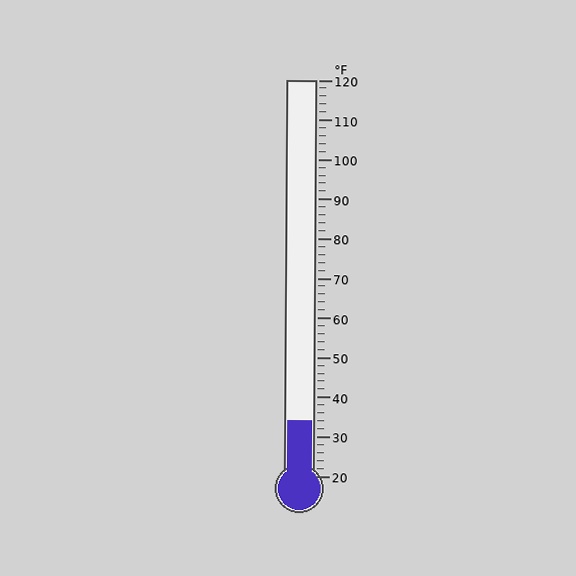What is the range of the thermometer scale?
The thermometer scale ranges from 20°F to 120°F.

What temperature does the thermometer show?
The thermometer shows approximately 34°F.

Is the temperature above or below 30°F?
The temperature is above 30°F.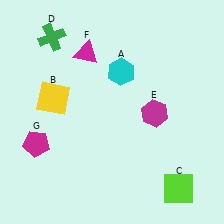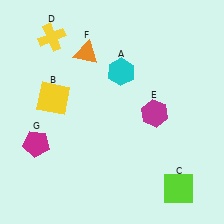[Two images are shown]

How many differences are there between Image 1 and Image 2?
There are 2 differences between the two images.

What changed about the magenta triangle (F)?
In Image 1, F is magenta. In Image 2, it changed to orange.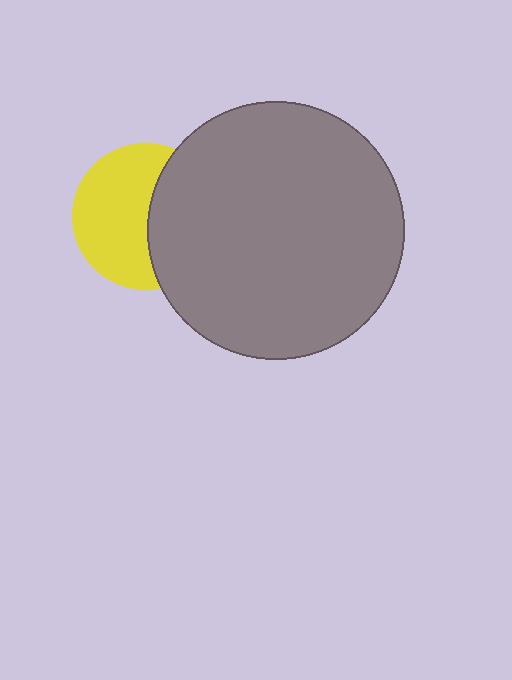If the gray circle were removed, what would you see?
You would see the complete yellow circle.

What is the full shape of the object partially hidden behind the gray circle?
The partially hidden object is a yellow circle.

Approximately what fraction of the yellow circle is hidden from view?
Roughly 42% of the yellow circle is hidden behind the gray circle.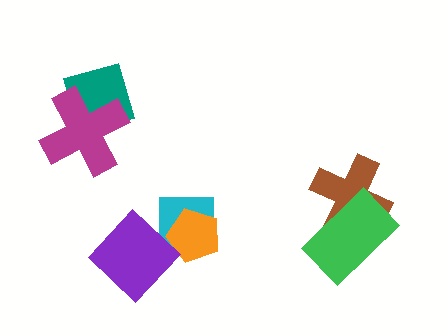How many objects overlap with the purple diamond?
0 objects overlap with the purple diamond.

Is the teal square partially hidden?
Yes, it is partially covered by another shape.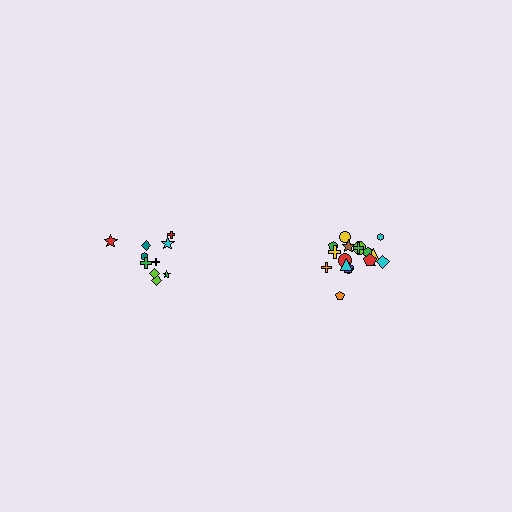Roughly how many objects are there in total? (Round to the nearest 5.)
Roughly 30 objects in total.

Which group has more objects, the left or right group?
The right group.